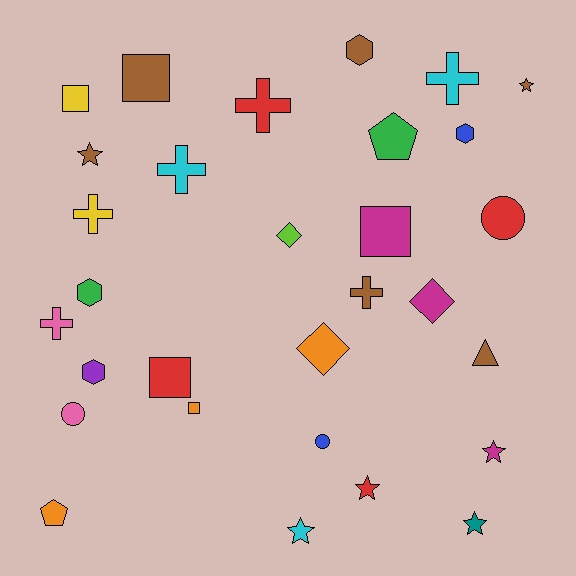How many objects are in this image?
There are 30 objects.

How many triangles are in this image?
There is 1 triangle.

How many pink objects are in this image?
There are 2 pink objects.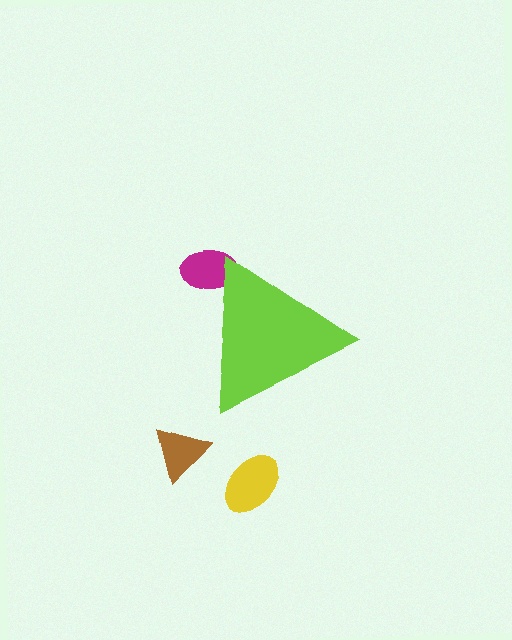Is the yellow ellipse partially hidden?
No, the yellow ellipse is fully visible.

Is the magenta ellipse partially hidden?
Yes, the magenta ellipse is partially hidden behind the lime triangle.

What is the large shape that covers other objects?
A lime triangle.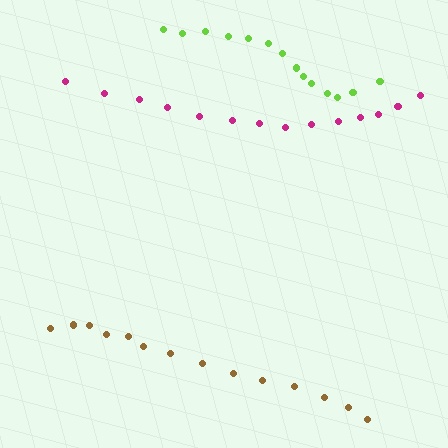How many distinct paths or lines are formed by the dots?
There are 3 distinct paths.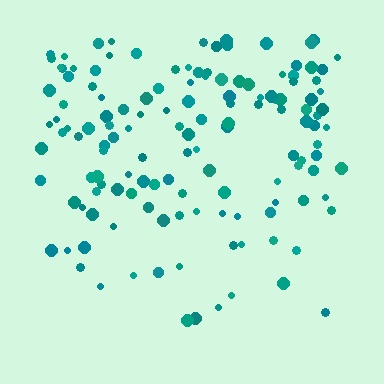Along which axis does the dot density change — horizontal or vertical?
Vertical.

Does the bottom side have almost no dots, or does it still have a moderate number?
Still a moderate number, just noticeably fewer than the top.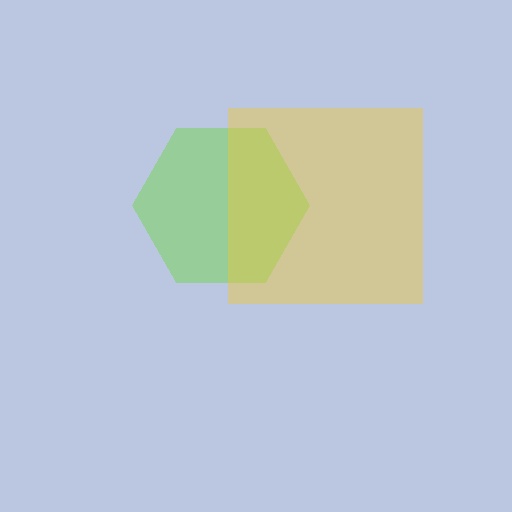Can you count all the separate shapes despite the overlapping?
Yes, there are 2 separate shapes.